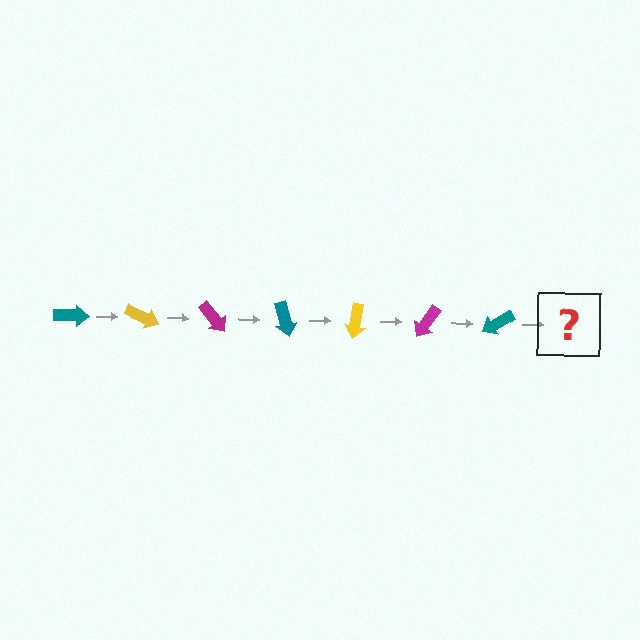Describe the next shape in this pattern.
It should be a yellow arrow, rotated 175 degrees from the start.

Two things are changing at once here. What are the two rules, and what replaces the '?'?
The two rules are that it rotates 25 degrees each step and the color cycles through teal, yellow, and magenta. The '?' should be a yellow arrow, rotated 175 degrees from the start.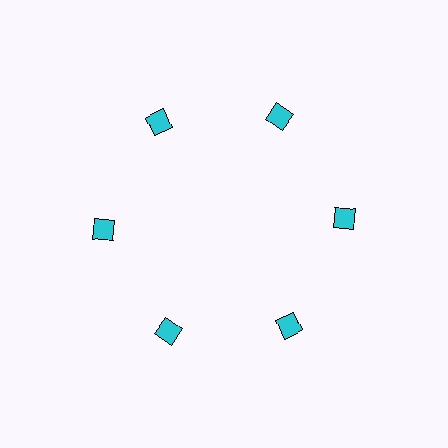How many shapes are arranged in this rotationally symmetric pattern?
There are 6 shapes, arranged in 6 groups of 1.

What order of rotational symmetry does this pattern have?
This pattern has 6-fold rotational symmetry.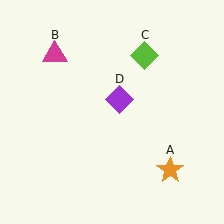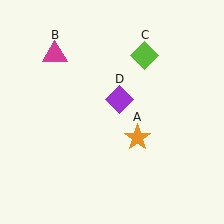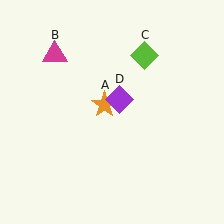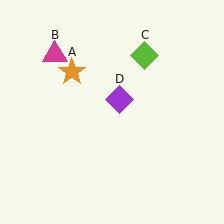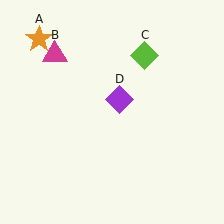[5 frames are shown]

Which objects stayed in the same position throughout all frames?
Magenta triangle (object B) and lime diamond (object C) and purple diamond (object D) remained stationary.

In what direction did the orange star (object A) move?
The orange star (object A) moved up and to the left.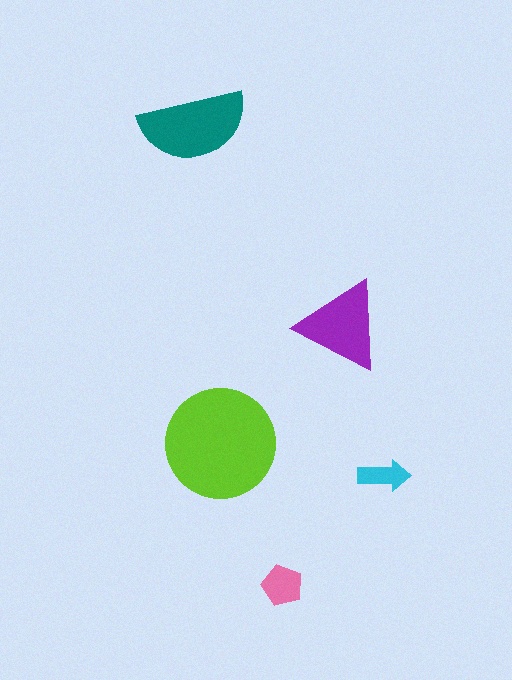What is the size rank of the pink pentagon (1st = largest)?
4th.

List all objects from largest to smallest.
The lime circle, the teal semicircle, the purple triangle, the pink pentagon, the cyan arrow.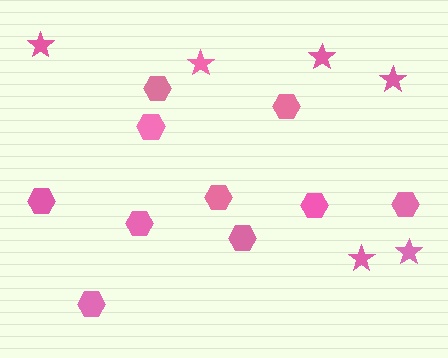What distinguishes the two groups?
There are 2 groups: one group of stars (6) and one group of hexagons (10).